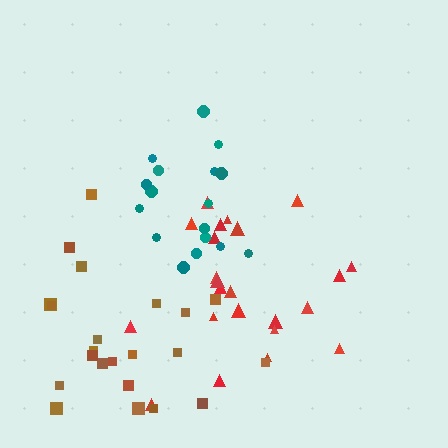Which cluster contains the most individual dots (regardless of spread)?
Red (23).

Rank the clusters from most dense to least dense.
teal, red, brown.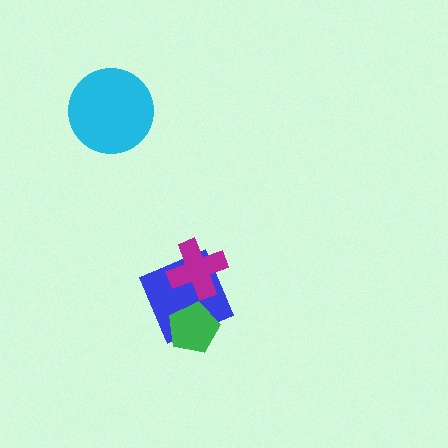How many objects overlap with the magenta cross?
1 object overlaps with the magenta cross.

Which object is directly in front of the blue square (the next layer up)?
The magenta cross is directly in front of the blue square.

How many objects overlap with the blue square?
2 objects overlap with the blue square.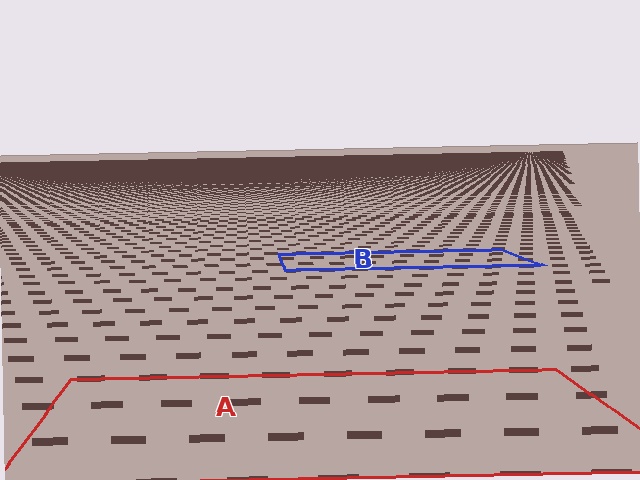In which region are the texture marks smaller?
The texture marks are smaller in region B, because it is farther away.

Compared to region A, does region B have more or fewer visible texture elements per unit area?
Region B has more texture elements per unit area — they are packed more densely because it is farther away.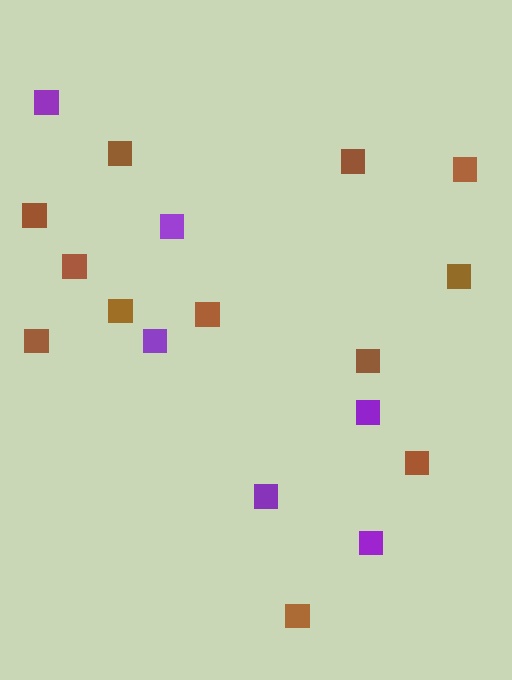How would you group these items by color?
There are 2 groups: one group of brown squares (12) and one group of purple squares (6).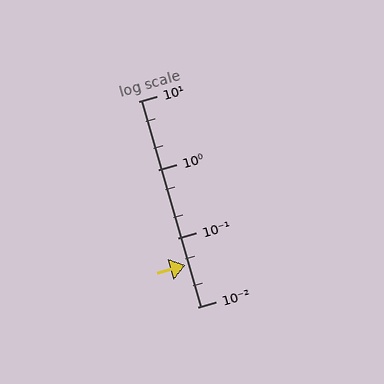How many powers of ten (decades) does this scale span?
The scale spans 3 decades, from 0.01 to 10.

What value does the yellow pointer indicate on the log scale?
The pointer indicates approximately 0.041.